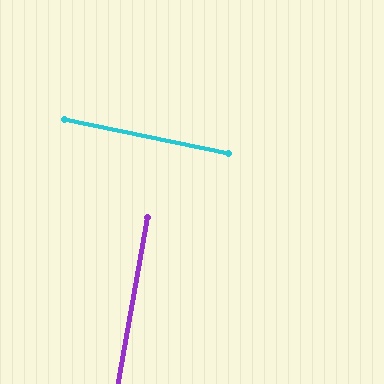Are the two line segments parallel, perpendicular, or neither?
Perpendicular — they meet at approximately 89°.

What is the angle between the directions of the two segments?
Approximately 89 degrees.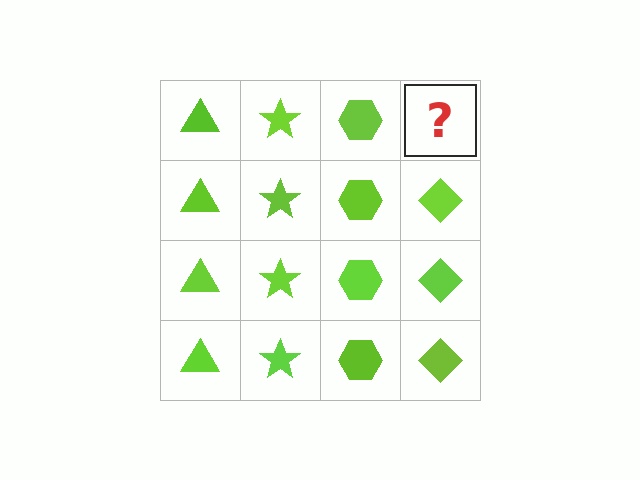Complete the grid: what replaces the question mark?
The question mark should be replaced with a lime diamond.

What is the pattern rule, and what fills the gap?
The rule is that each column has a consistent shape. The gap should be filled with a lime diamond.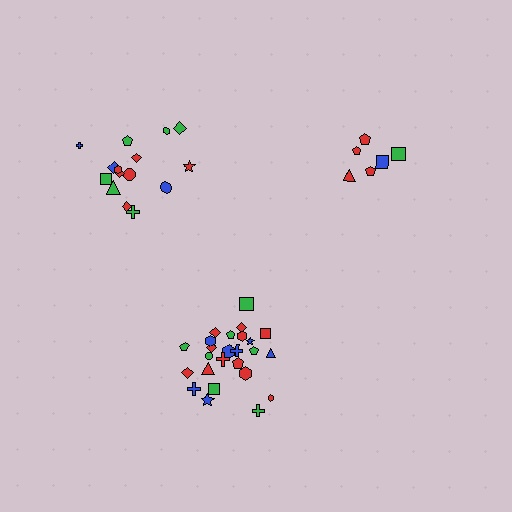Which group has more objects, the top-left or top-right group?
The top-left group.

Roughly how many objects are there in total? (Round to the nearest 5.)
Roughly 45 objects in total.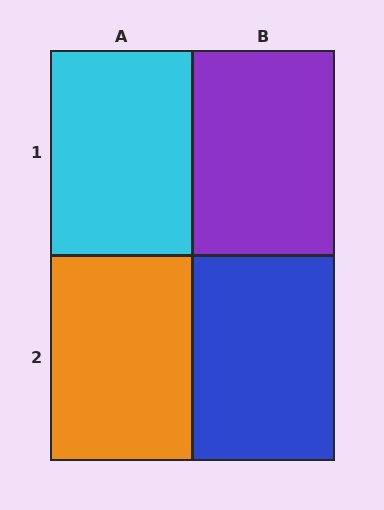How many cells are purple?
1 cell is purple.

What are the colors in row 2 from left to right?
Orange, blue.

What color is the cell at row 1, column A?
Cyan.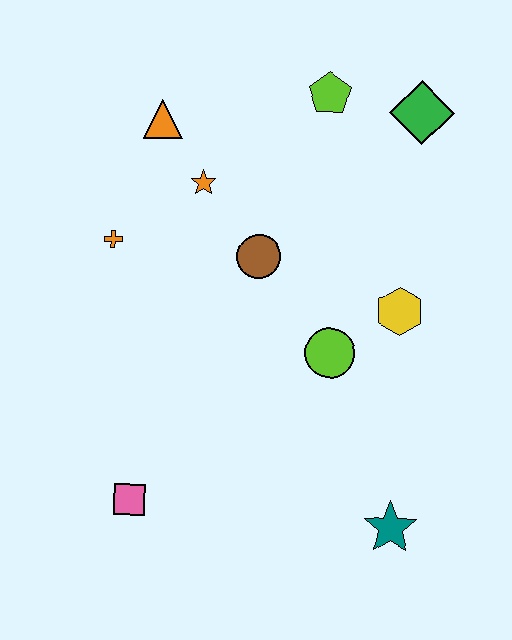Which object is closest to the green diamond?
The lime pentagon is closest to the green diamond.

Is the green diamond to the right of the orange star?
Yes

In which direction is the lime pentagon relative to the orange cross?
The lime pentagon is to the right of the orange cross.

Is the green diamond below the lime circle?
No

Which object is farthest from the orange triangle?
The teal star is farthest from the orange triangle.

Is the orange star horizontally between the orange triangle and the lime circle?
Yes